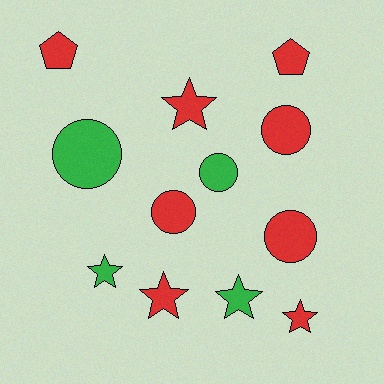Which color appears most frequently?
Red, with 8 objects.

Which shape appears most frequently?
Star, with 5 objects.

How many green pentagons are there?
There are no green pentagons.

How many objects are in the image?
There are 12 objects.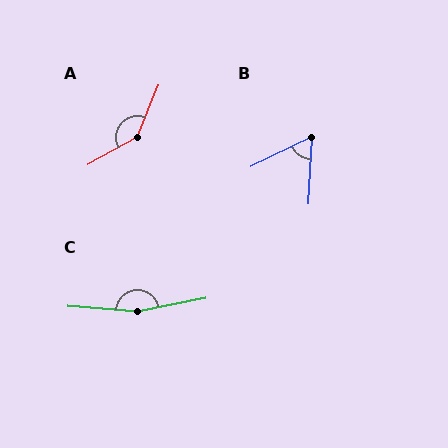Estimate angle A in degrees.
Approximately 141 degrees.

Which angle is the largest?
C, at approximately 165 degrees.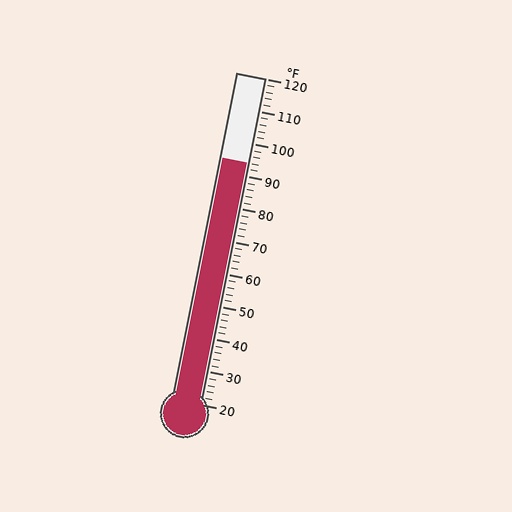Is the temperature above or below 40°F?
The temperature is above 40°F.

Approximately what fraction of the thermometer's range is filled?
The thermometer is filled to approximately 75% of its range.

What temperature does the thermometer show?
The thermometer shows approximately 94°F.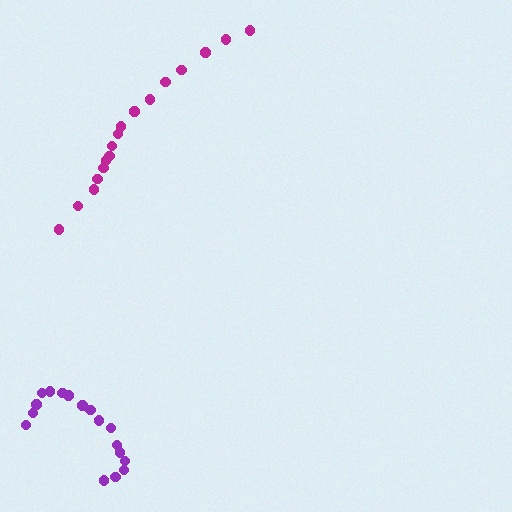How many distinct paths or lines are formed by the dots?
There are 2 distinct paths.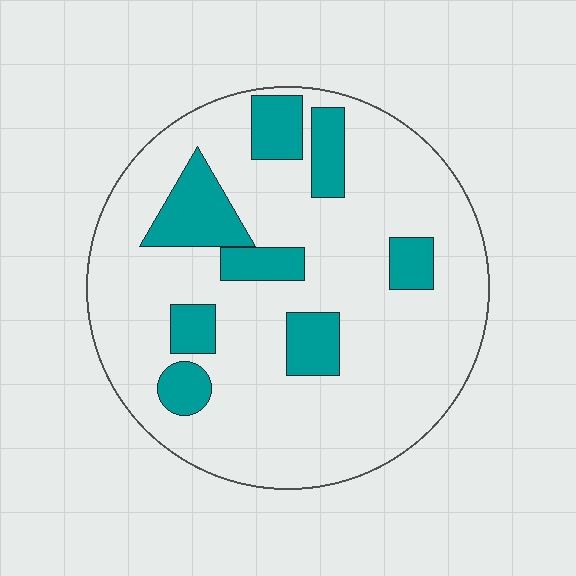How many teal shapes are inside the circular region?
8.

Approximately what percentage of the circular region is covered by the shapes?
Approximately 20%.